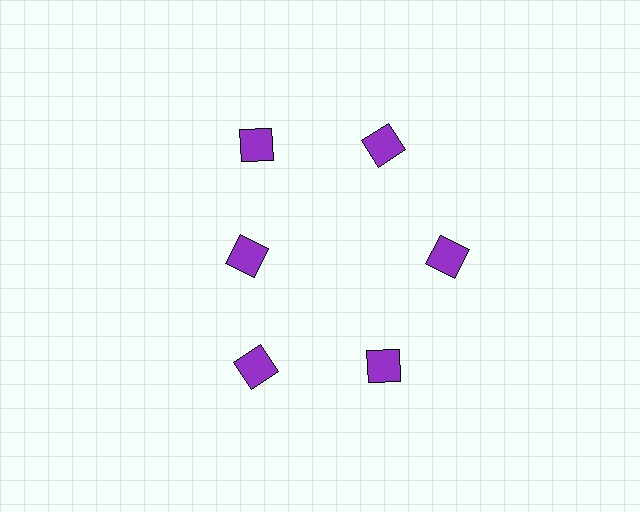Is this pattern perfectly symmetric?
No. The 6 purple diamonds are arranged in a ring, but one element near the 9 o'clock position is pulled inward toward the center, breaking the 6-fold rotational symmetry.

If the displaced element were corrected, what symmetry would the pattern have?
It would have 6-fold rotational symmetry — the pattern would map onto itself every 60 degrees.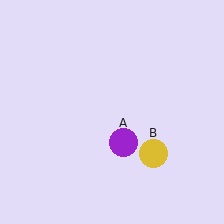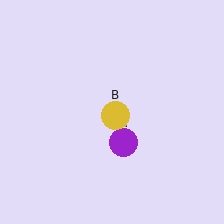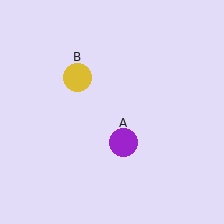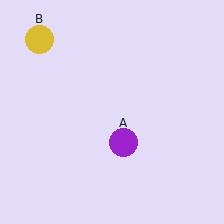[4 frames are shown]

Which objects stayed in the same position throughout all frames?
Purple circle (object A) remained stationary.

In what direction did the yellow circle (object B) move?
The yellow circle (object B) moved up and to the left.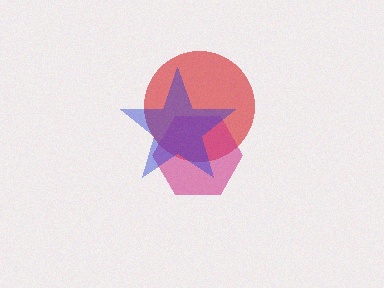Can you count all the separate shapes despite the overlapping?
Yes, there are 3 separate shapes.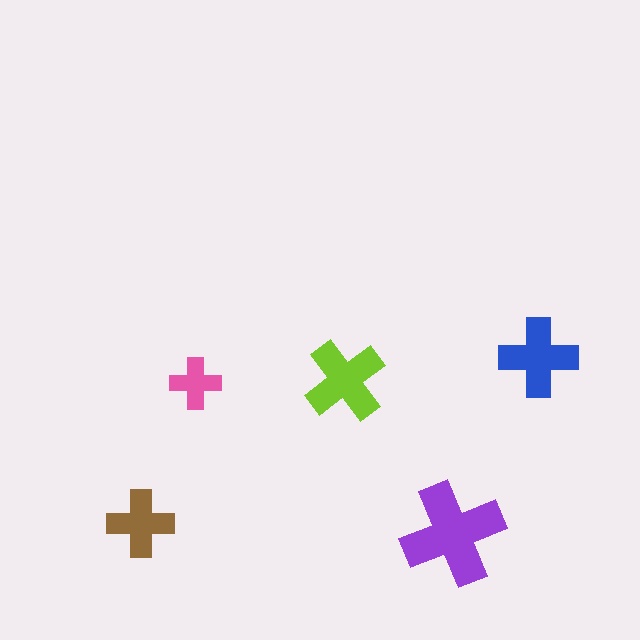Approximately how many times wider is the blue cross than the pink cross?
About 1.5 times wider.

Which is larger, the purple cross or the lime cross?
The purple one.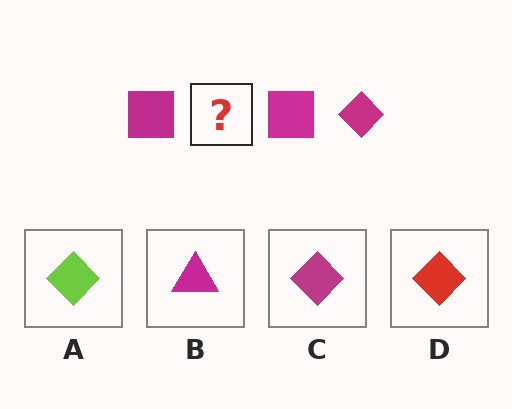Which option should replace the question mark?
Option C.